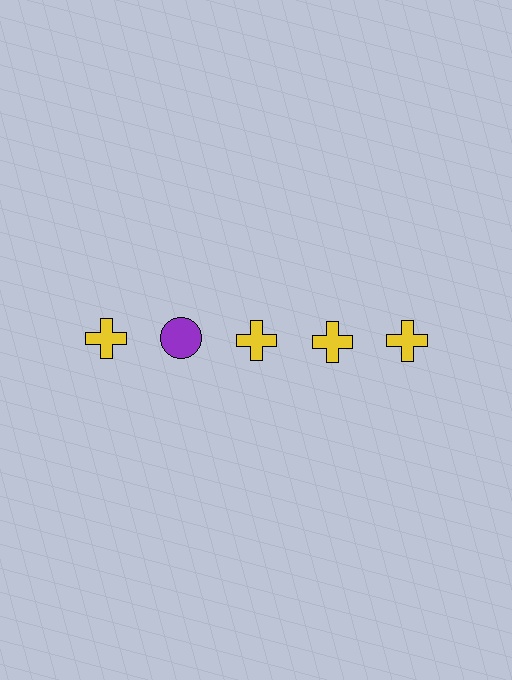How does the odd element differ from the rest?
It differs in both color (purple instead of yellow) and shape (circle instead of cross).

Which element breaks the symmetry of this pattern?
The purple circle in the top row, second from left column breaks the symmetry. All other shapes are yellow crosses.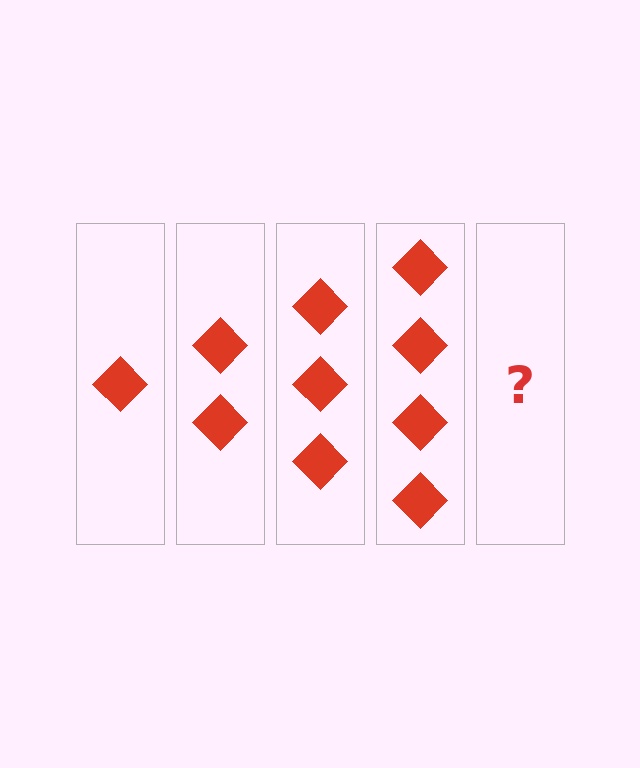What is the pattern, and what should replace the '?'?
The pattern is that each step adds one more diamond. The '?' should be 5 diamonds.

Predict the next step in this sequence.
The next step is 5 diamonds.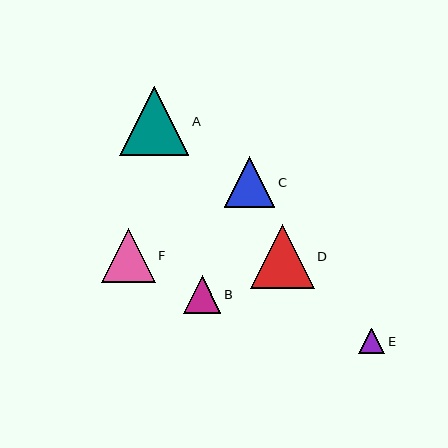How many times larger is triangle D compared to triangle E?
Triangle D is approximately 2.5 times the size of triangle E.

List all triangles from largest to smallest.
From largest to smallest: A, D, F, C, B, E.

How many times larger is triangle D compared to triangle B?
Triangle D is approximately 1.7 times the size of triangle B.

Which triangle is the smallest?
Triangle E is the smallest with a size of approximately 26 pixels.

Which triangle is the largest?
Triangle A is the largest with a size of approximately 69 pixels.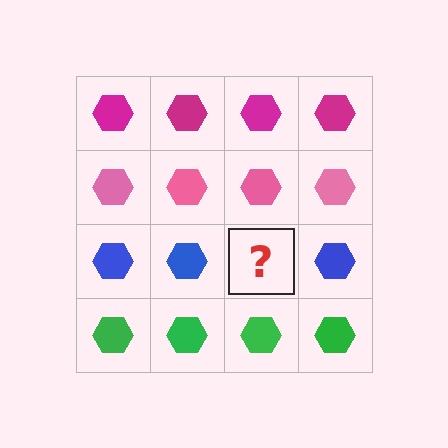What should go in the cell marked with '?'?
The missing cell should contain a blue hexagon.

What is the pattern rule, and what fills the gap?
The rule is that each row has a consistent color. The gap should be filled with a blue hexagon.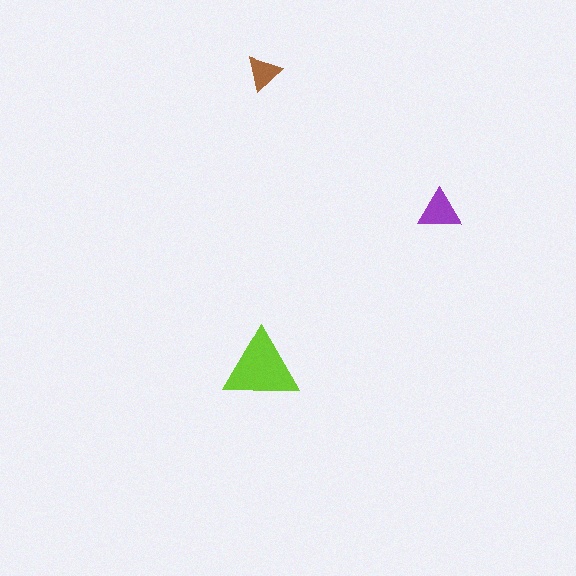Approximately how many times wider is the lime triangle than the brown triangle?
About 2 times wider.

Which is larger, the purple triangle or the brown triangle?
The purple one.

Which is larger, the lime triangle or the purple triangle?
The lime one.